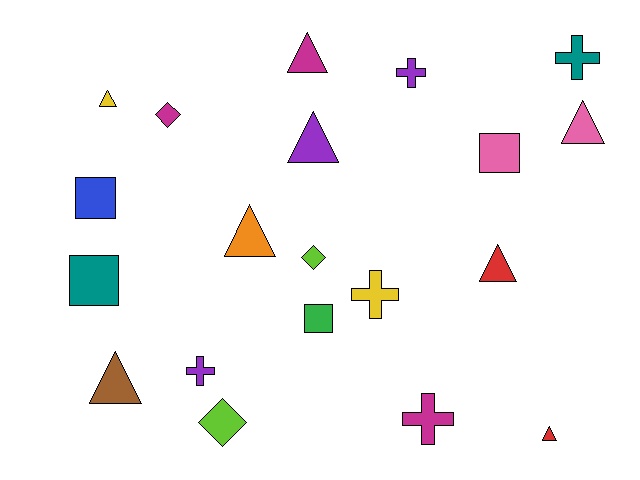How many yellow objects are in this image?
There are 2 yellow objects.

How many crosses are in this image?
There are 5 crosses.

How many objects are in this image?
There are 20 objects.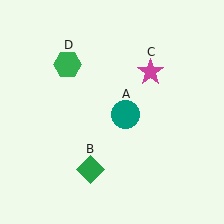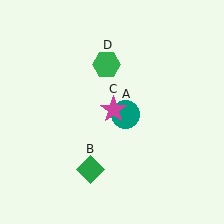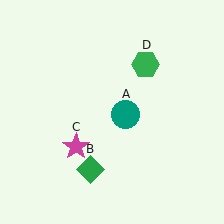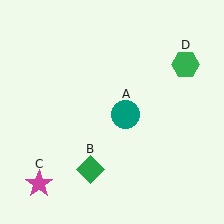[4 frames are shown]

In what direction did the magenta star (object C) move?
The magenta star (object C) moved down and to the left.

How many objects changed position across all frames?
2 objects changed position: magenta star (object C), green hexagon (object D).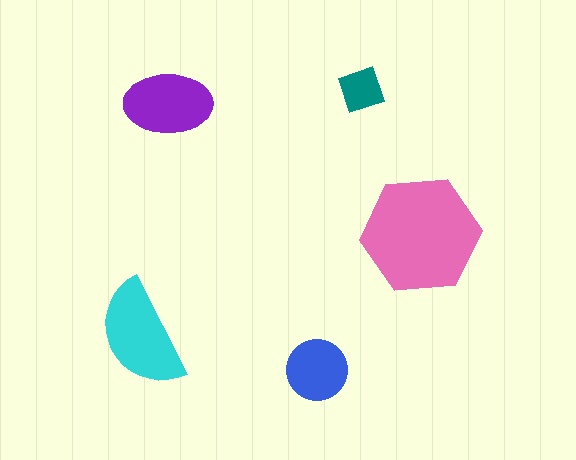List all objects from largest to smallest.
The pink hexagon, the cyan semicircle, the purple ellipse, the blue circle, the teal diamond.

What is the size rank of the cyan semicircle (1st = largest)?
2nd.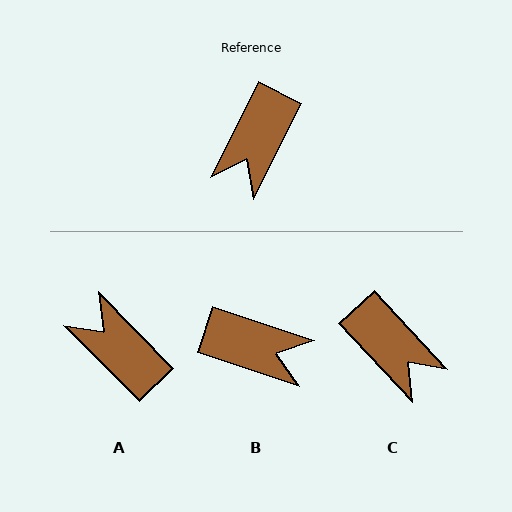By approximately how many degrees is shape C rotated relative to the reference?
Approximately 70 degrees counter-clockwise.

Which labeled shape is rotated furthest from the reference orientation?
A, about 108 degrees away.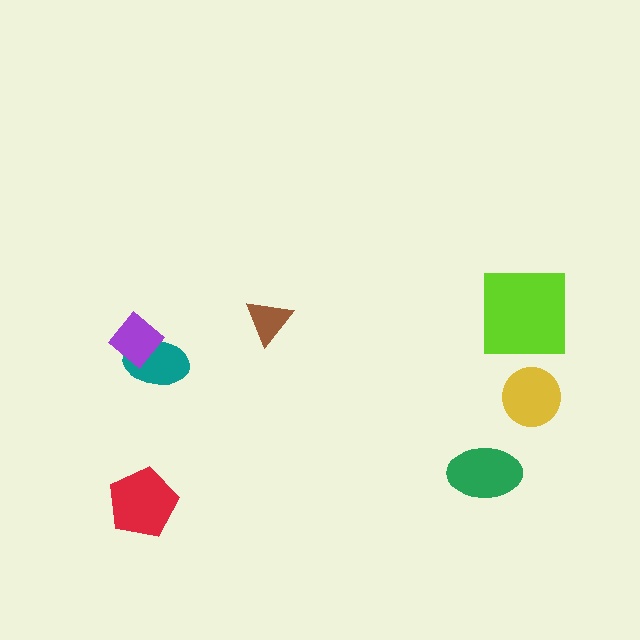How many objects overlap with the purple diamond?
1 object overlaps with the purple diamond.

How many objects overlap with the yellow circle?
0 objects overlap with the yellow circle.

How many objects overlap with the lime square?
0 objects overlap with the lime square.